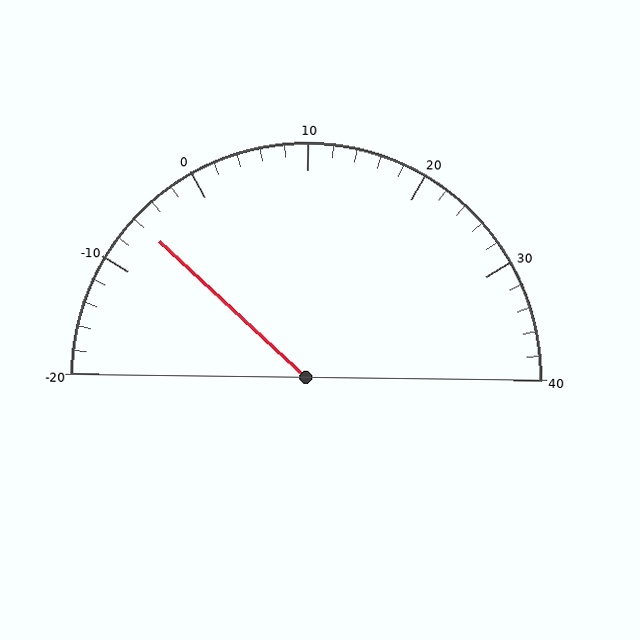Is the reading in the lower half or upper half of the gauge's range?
The reading is in the lower half of the range (-20 to 40).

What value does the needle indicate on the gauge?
The needle indicates approximately -6.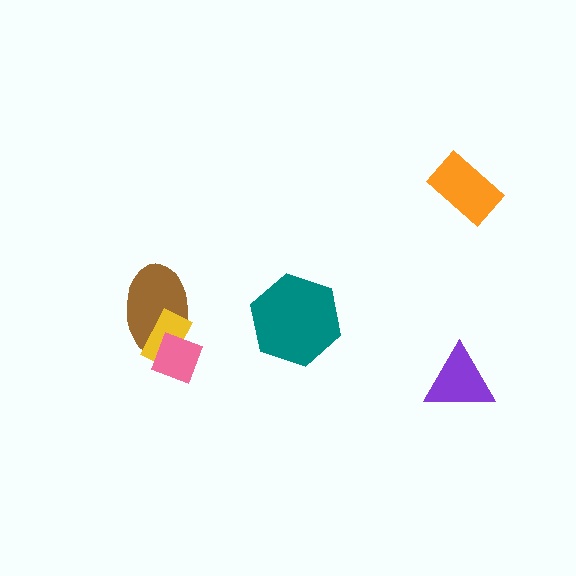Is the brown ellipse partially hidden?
Yes, it is partially covered by another shape.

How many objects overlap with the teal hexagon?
0 objects overlap with the teal hexagon.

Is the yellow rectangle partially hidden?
Yes, it is partially covered by another shape.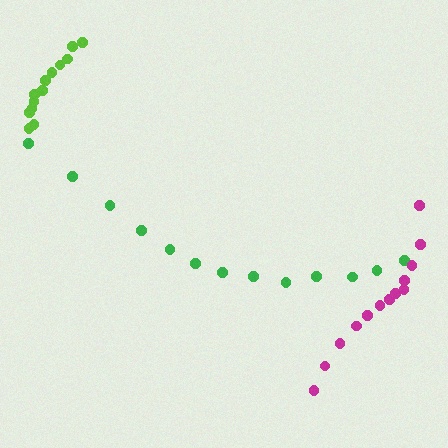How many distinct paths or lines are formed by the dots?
There are 3 distinct paths.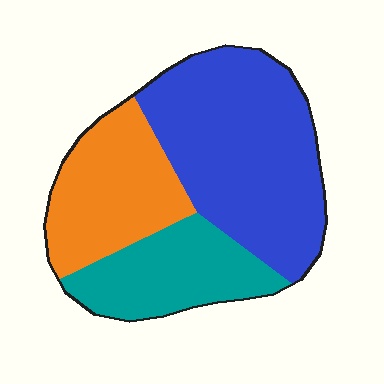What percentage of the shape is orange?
Orange covers roughly 25% of the shape.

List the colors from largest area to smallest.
From largest to smallest: blue, orange, teal.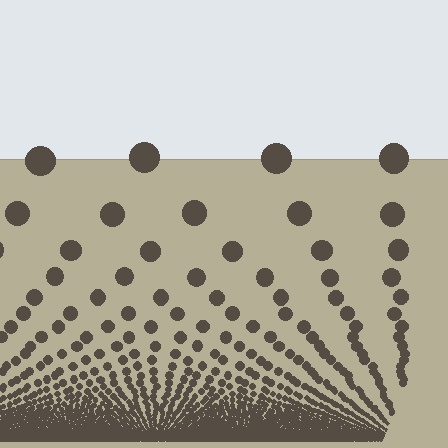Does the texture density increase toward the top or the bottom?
Density increases toward the bottom.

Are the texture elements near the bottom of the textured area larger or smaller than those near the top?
Smaller. The gradient is inverted — elements near the bottom are smaller and denser.